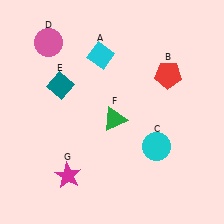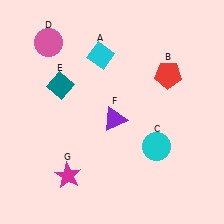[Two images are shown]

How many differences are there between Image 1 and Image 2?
There is 1 difference between the two images.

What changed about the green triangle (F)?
In Image 1, F is green. In Image 2, it changed to purple.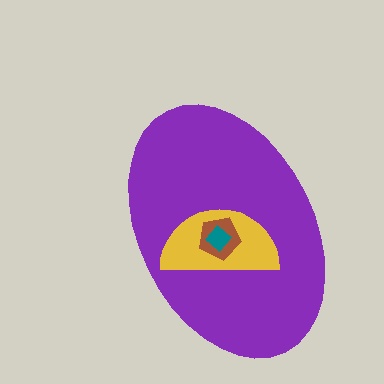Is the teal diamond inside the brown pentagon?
Yes.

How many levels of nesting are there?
4.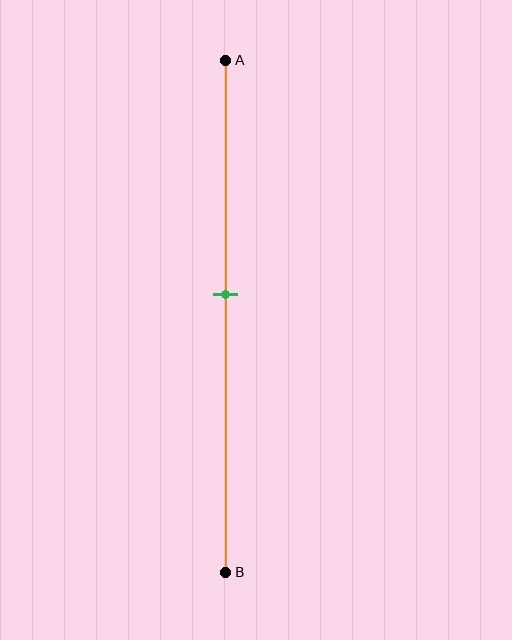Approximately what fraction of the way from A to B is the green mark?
The green mark is approximately 45% of the way from A to B.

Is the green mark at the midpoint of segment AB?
No, the mark is at about 45% from A, not at the 50% midpoint.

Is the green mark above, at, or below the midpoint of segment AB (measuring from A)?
The green mark is above the midpoint of segment AB.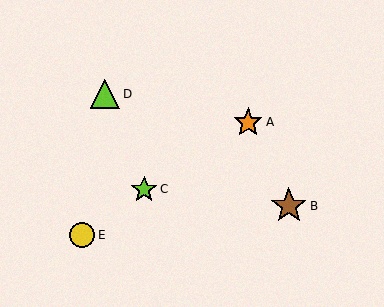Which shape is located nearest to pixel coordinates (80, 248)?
The yellow circle (labeled E) at (82, 235) is nearest to that location.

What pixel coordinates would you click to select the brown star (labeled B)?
Click at (289, 206) to select the brown star B.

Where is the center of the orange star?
The center of the orange star is at (248, 123).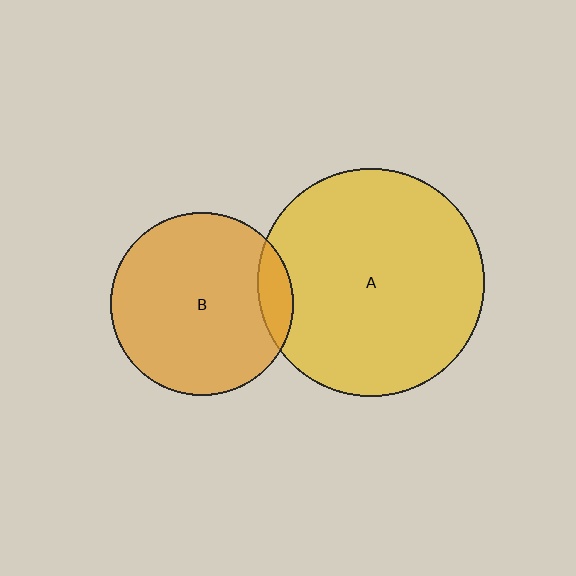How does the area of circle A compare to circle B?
Approximately 1.6 times.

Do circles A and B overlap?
Yes.